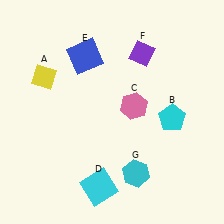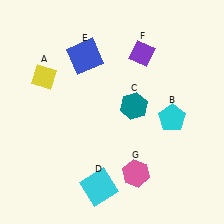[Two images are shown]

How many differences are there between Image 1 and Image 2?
There are 2 differences between the two images.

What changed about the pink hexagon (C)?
In Image 1, C is pink. In Image 2, it changed to teal.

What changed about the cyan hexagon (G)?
In Image 1, G is cyan. In Image 2, it changed to pink.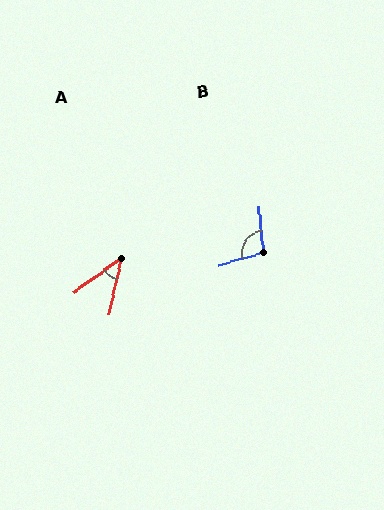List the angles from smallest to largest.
A (42°), B (102°).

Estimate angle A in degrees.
Approximately 42 degrees.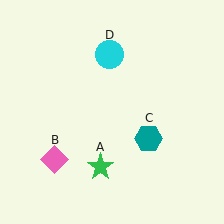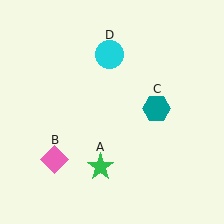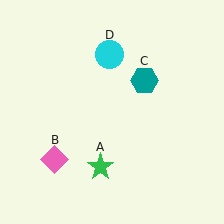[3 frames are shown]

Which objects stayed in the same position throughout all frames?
Green star (object A) and pink diamond (object B) and cyan circle (object D) remained stationary.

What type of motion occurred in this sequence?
The teal hexagon (object C) rotated counterclockwise around the center of the scene.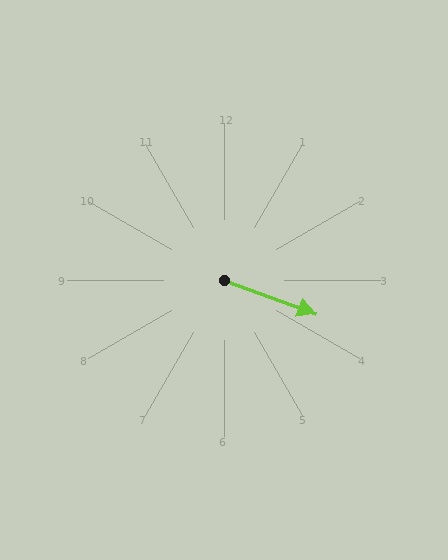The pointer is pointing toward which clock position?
Roughly 4 o'clock.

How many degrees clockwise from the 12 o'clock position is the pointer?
Approximately 110 degrees.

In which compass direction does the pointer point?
East.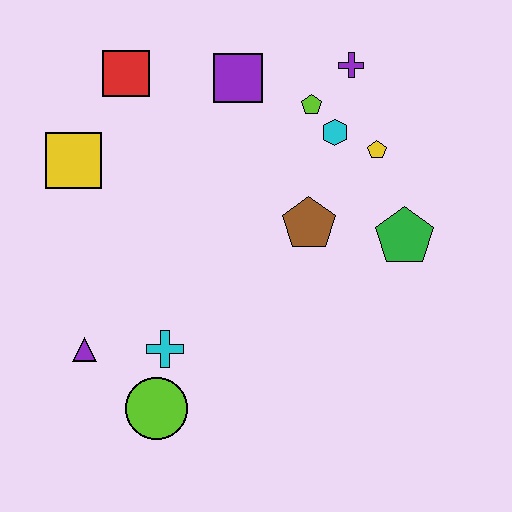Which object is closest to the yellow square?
The red square is closest to the yellow square.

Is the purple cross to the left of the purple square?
No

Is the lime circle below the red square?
Yes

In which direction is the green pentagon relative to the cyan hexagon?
The green pentagon is below the cyan hexagon.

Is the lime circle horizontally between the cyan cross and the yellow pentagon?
No